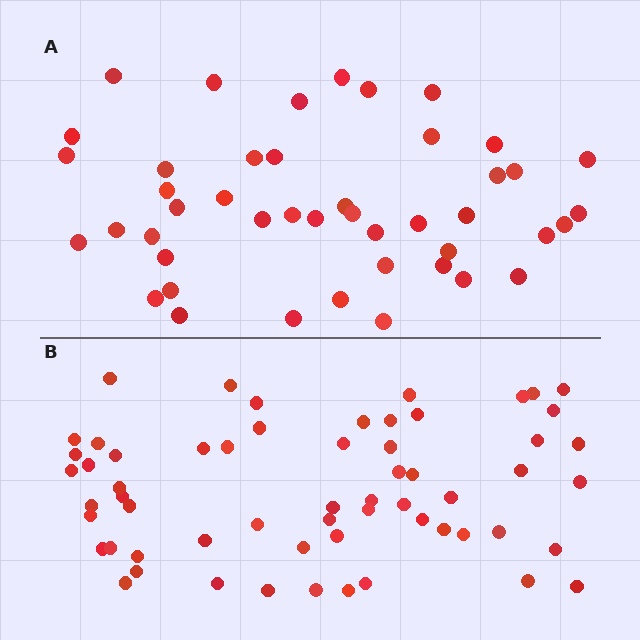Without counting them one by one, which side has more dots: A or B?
Region B (the bottom region) has more dots.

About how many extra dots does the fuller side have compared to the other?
Region B has approximately 15 more dots than region A.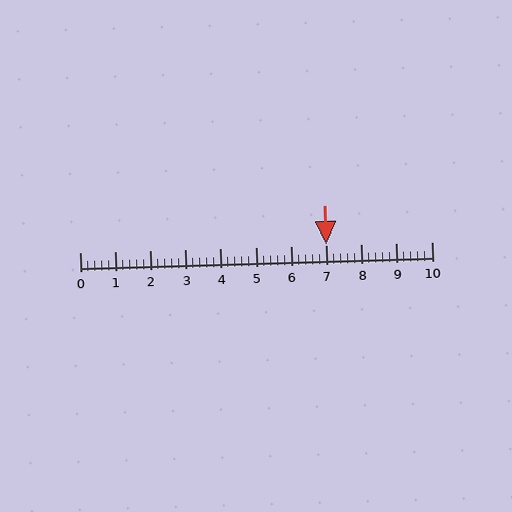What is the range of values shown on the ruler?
The ruler shows values from 0 to 10.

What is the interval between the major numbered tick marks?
The major tick marks are spaced 1 units apart.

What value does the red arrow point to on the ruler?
The red arrow points to approximately 7.0.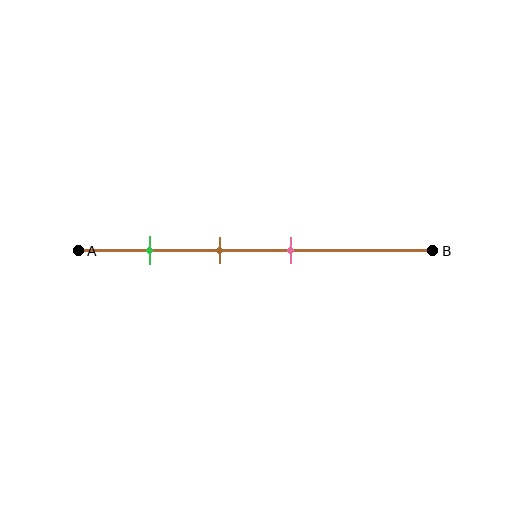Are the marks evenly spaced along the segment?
Yes, the marks are approximately evenly spaced.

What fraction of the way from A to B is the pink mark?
The pink mark is approximately 60% (0.6) of the way from A to B.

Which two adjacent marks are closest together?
The brown and pink marks are the closest adjacent pair.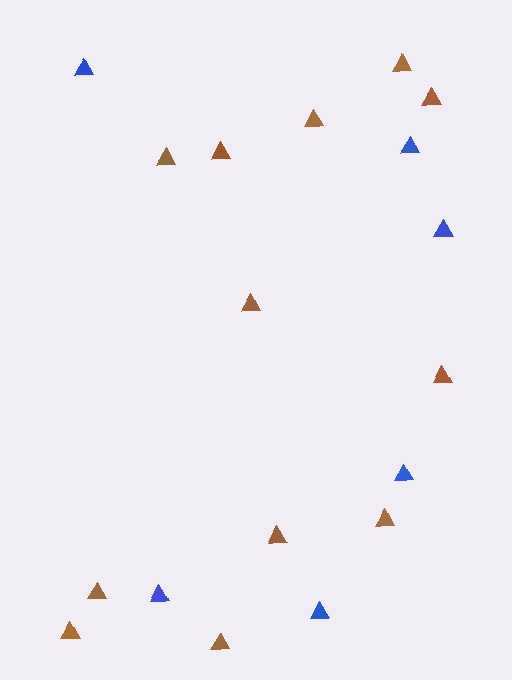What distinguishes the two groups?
There are 2 groups: one group of blue triangles (6) and one group of brown triangles (12).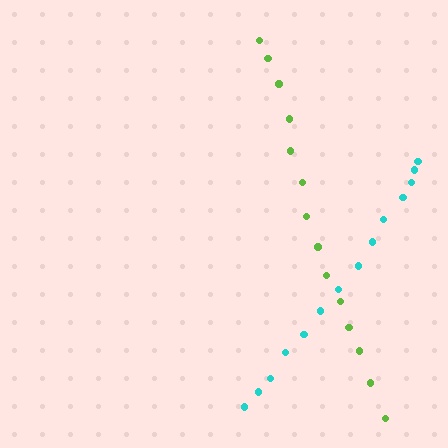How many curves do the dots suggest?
There are 2 distinct paths.